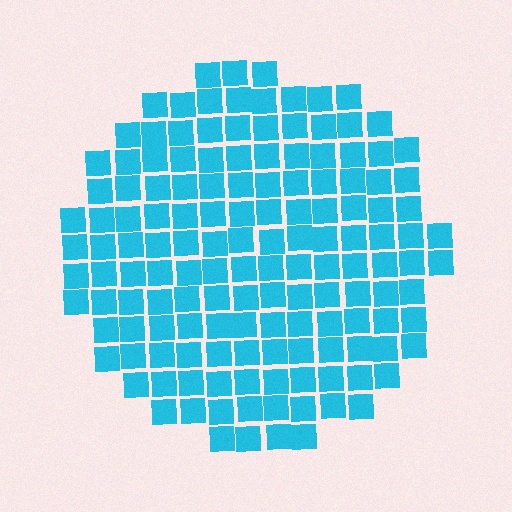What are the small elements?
The small elements are squares.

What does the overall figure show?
The overall figure shows a circle.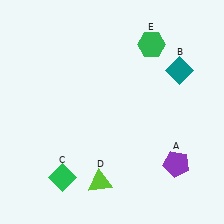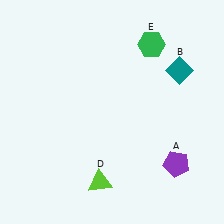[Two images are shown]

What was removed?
The green diamond (C) was removed in Image 2.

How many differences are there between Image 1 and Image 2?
There is 1 difference between the two images.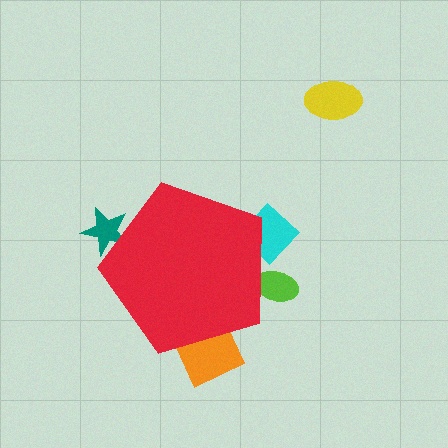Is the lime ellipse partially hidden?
Yes, the lime ellipse is partially hidden behind the red pentagon.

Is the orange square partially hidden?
Yes, the orange square is partially hidden behind the red pentagon.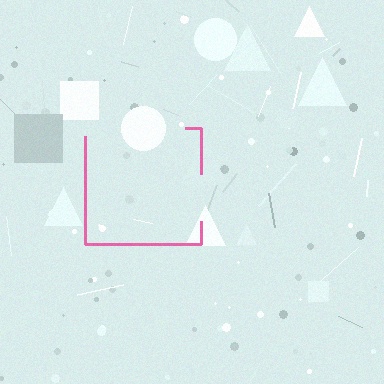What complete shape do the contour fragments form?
The contour fragments form a square.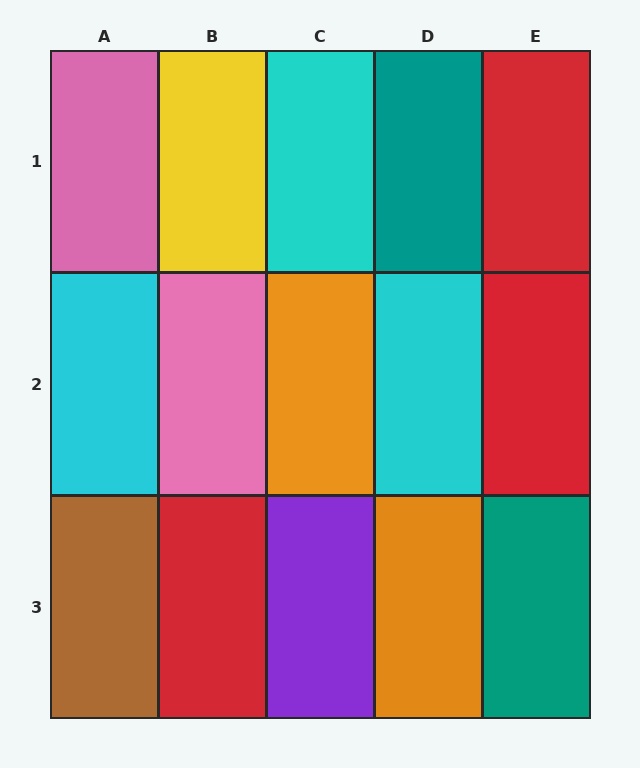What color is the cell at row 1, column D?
Teal.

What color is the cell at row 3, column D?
Orange.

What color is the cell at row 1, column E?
Red.